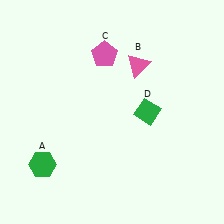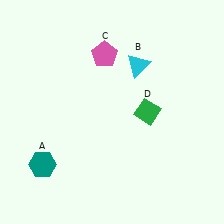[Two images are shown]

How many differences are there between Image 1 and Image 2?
There are 2 differences between the two images.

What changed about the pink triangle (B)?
In Image 1, B is pink. In Image 2, it changed to cyan.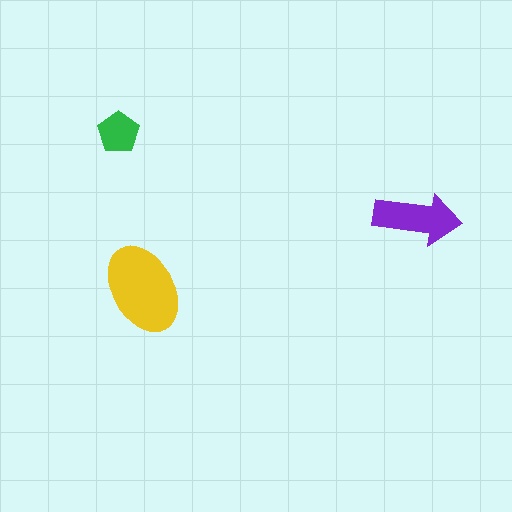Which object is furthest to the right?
The purple arrow is rightmost.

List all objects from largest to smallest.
The yellow ellipse, the purple arrow, the green pentagon.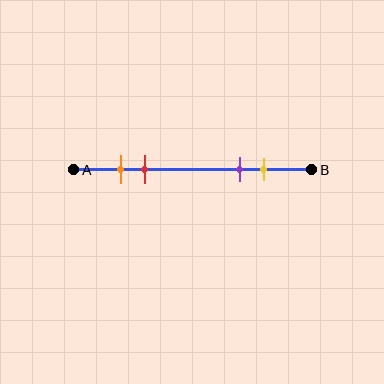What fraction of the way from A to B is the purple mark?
The purple mark is approximately 70% (0.7) of the way from A to B.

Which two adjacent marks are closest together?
The orange and red marks are the closest adjacent pair.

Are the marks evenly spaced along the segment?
No, the marks are not evenly spaced.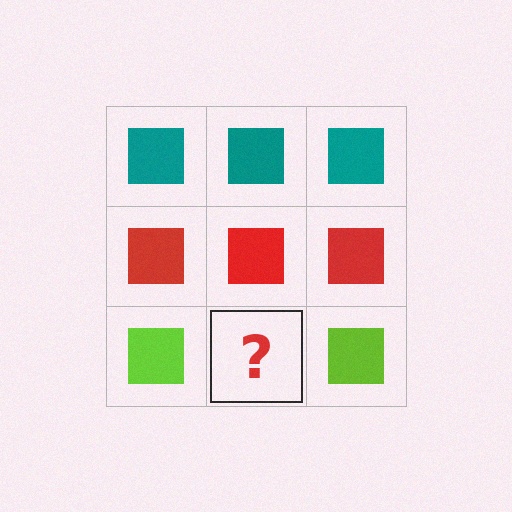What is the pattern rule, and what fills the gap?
The rule is that each row has a consistent color. The gap should be filled with a lime square.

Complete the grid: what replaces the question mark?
The question mark should be replaced with a lime square.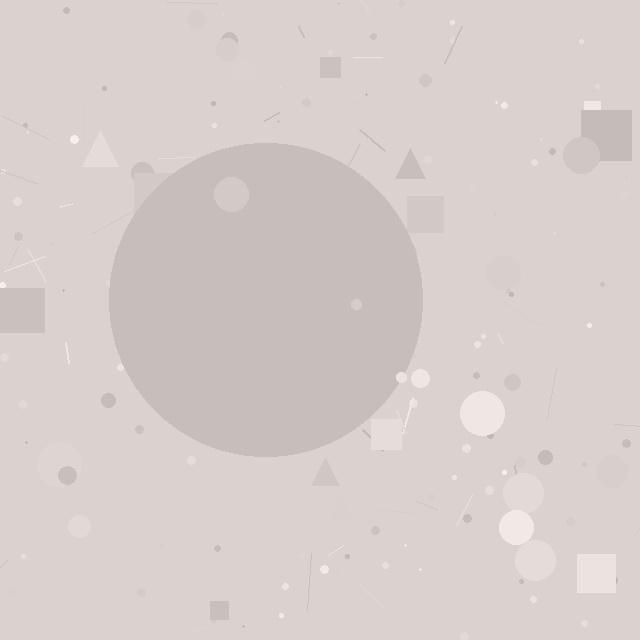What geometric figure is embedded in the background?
A circle is embedded in the background.